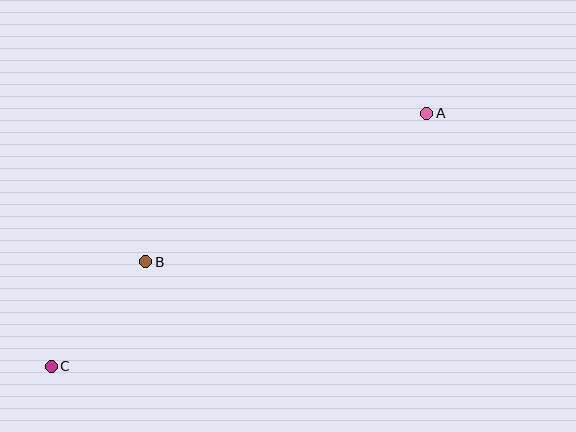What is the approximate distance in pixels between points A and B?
The distance between A and B is approximately 318 pixels.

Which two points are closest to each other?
Points B and C are closest to each other.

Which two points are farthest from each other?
Points A and C are farthest from each other.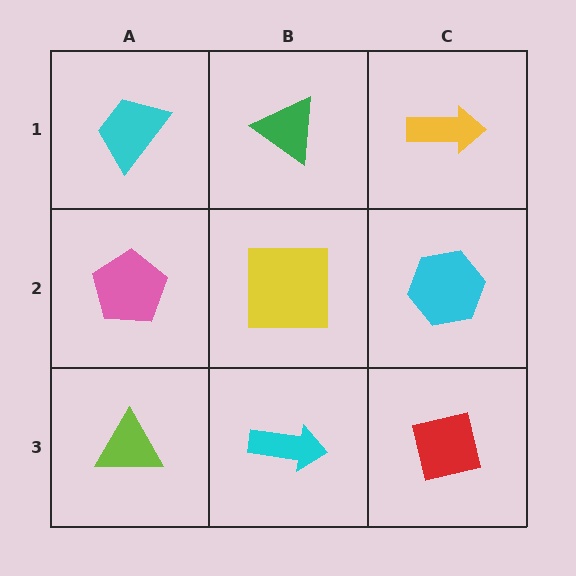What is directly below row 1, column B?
A yellow square.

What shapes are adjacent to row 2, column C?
A yellow arrow (row 1, column C), a red square (row 3, column C), a yellow square (row 2, column B).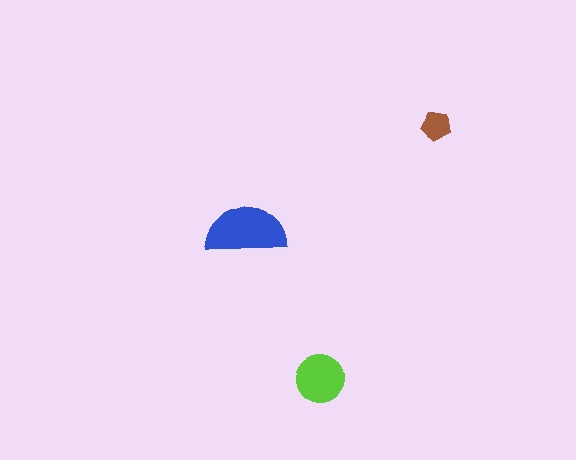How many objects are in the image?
There are 3 objects in the image.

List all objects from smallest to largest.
The brown pentagon, the lime circle, the blue semicircle.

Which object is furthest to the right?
The brown pentagon is rightmost.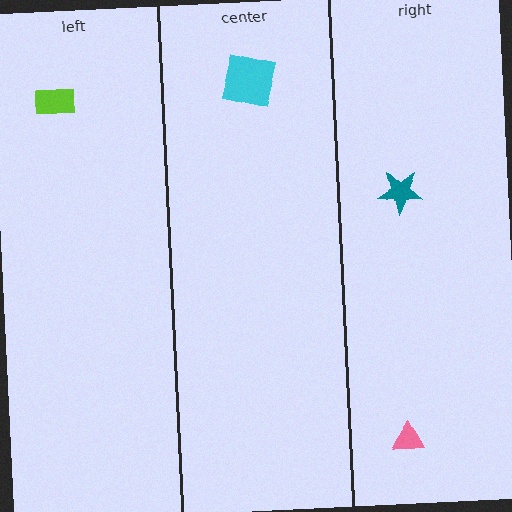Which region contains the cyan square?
The center region.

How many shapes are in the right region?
2.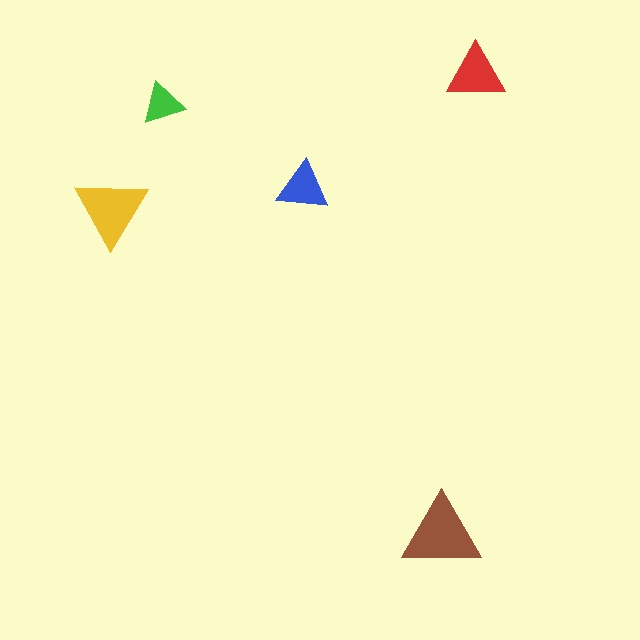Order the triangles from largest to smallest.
the brown one, the yellow one, the red one, the blue one, the green one.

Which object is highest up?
The red triangle is topmost.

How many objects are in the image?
There are 5 objects in the image.